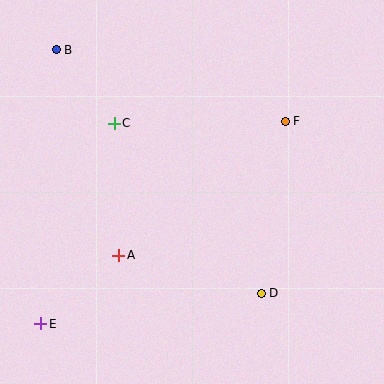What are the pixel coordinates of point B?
Point B is at (56, 50).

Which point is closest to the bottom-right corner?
Point D is closest to the bottom-right corner.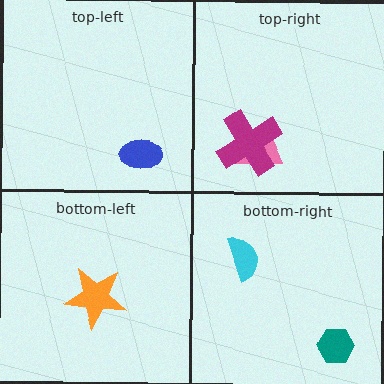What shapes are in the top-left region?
The blue ellipse.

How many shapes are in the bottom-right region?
2.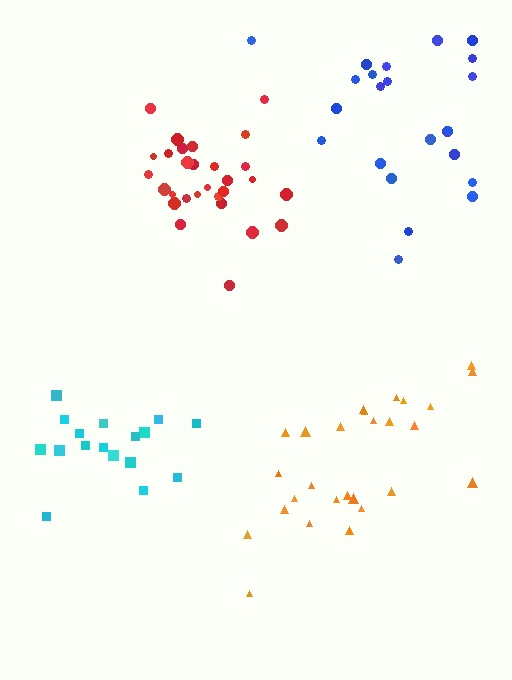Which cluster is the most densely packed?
Red.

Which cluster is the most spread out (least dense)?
Blue.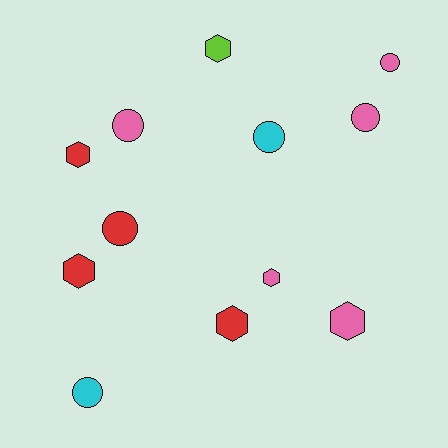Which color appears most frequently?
Pink, with 5 objects.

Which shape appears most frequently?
Circle, with 6 objects.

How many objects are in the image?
There are 12 objects.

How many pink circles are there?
There are 3 pink circles.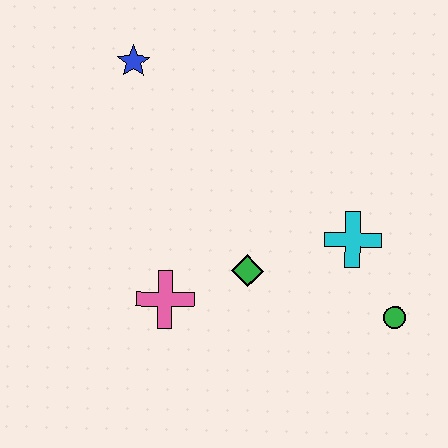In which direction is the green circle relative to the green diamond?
The green circle is to the right of the green diamond.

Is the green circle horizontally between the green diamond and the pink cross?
No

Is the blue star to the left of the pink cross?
Yes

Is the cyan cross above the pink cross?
Yes